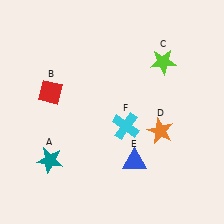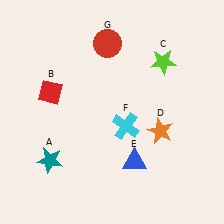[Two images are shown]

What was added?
A red circle (G) was added in Image 2.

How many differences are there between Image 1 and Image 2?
There is 1 difference between the two images.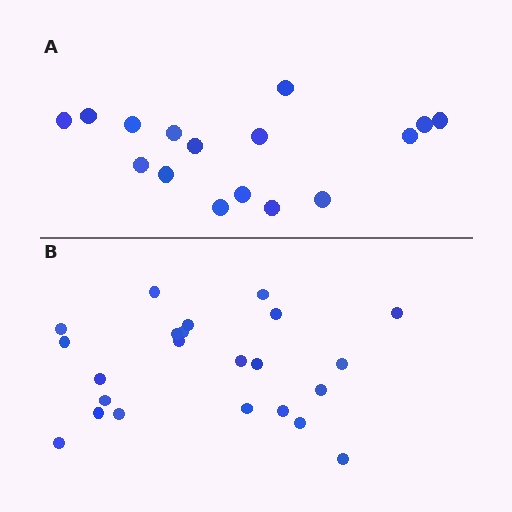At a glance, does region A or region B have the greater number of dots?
Region B (the bottom region) has more dots.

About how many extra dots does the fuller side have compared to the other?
Region B has roughly 8 or so more dots than region A.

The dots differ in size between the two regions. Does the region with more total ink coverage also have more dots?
No. Region A has more total ink coverage because its dots are larger, but region B actually contains more individual dots. Total area can be misleading — the number of items is what matters here.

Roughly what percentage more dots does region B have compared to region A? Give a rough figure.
About 45% more.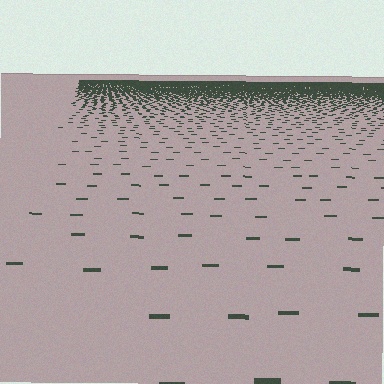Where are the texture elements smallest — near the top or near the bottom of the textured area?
Near the top.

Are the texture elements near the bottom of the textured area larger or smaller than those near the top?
Larger. Near the bottom, elements are closer to the viewer and appear at a bigger on-screen size.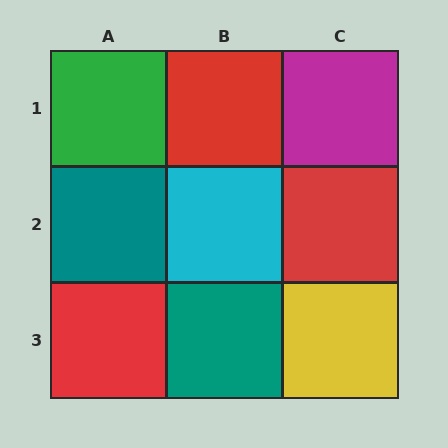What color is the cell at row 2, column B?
Cyan.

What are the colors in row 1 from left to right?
Green, red, magenta.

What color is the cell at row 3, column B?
Teal.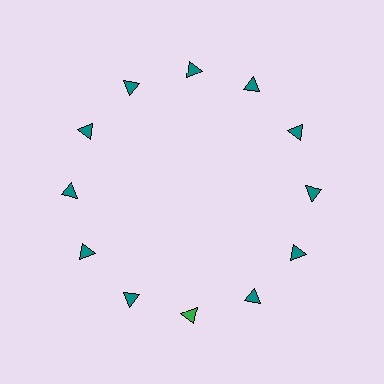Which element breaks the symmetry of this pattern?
The green triangle at roughly the 6 o'clock position breaks the symmetry. All other shapes are teal triangles.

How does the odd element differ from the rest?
It has a different color: green instead of teal.